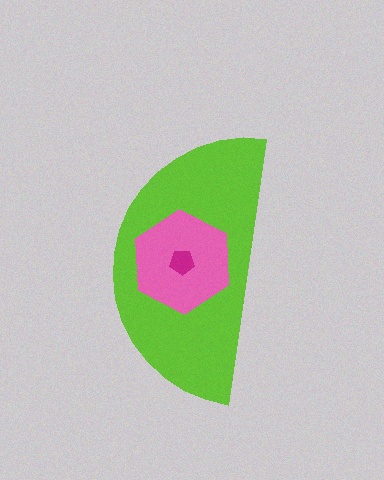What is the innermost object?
The magenta pentagon.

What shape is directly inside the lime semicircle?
The pink hexagon.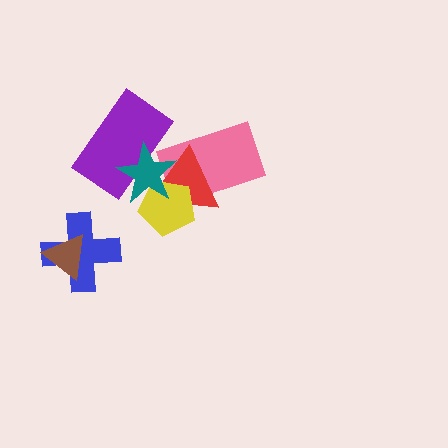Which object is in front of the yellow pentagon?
The teal star is in front of the yellow pentagon.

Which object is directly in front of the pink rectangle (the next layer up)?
The red triangle is directly in front of the pink rectangle.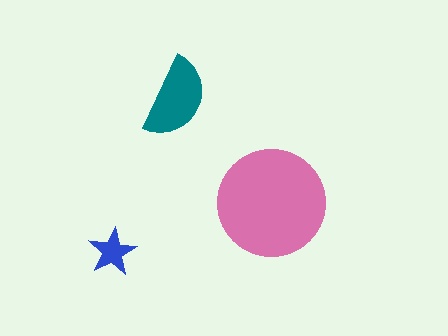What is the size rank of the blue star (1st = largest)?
3rd.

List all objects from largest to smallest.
The pink circle, the teal semicircle, the blue star.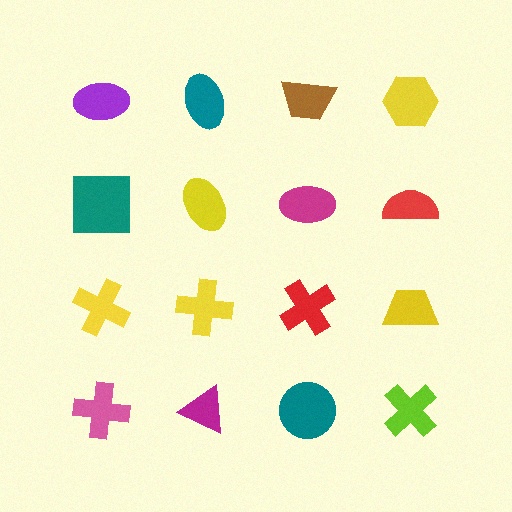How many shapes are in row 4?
4 shapes.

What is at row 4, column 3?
A teal circle.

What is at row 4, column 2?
A magenta triangle.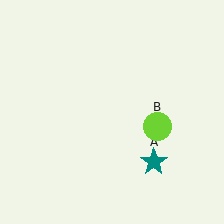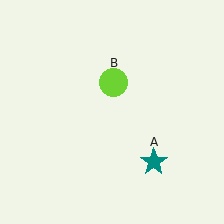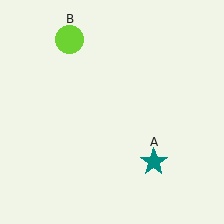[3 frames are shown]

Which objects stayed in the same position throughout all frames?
Teal star (object A) remained stationary.